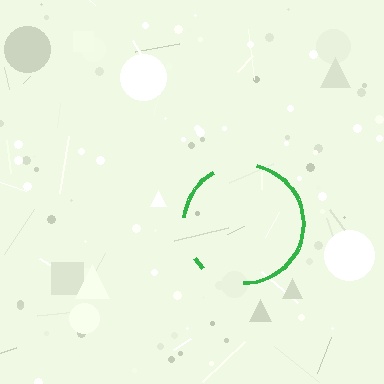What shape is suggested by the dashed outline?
The dashed outline suggests a circle.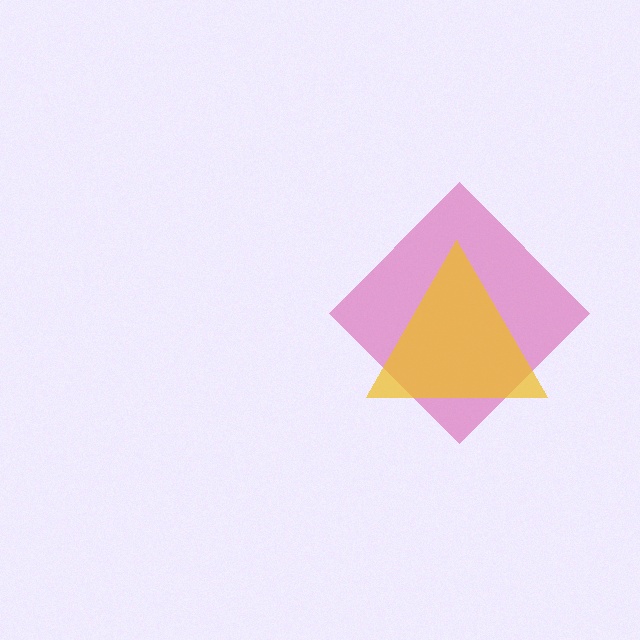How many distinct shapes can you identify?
There are 2 distinct shapes: a magenta diamond, a yellow triangle.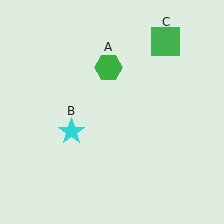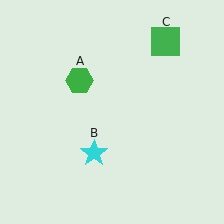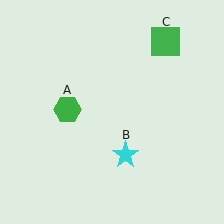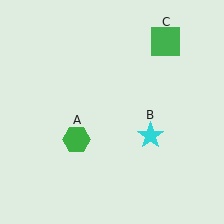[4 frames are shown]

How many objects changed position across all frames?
2 objects changed position: green hexagon (object A), cyan star (object B).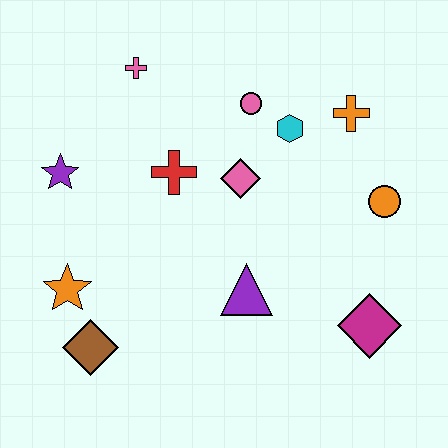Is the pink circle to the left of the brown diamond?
No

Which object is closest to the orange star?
The brown diamond is closest to the orange star.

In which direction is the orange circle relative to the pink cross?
The orange circle is to the right of the pink cross.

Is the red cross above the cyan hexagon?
No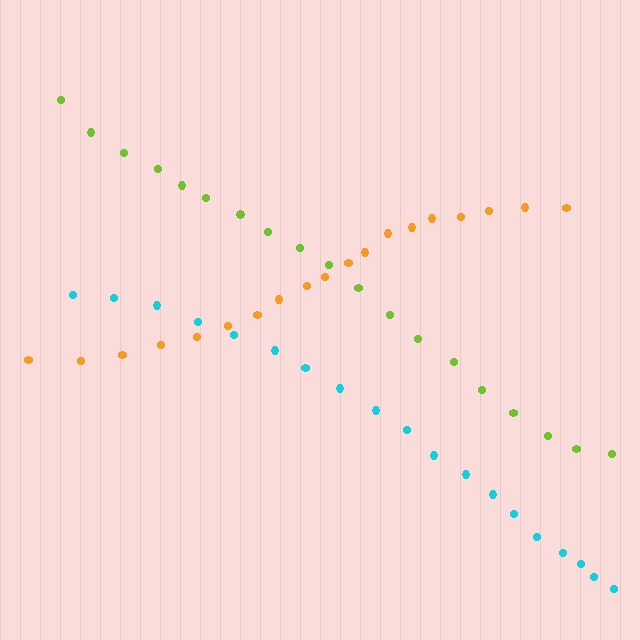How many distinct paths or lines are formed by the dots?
There are 3 distinct paths.